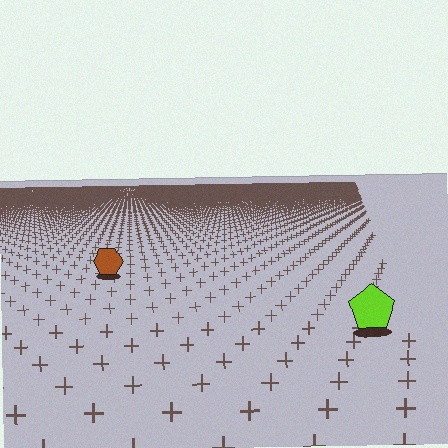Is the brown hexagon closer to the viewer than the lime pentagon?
No. The lime pentagon is closer — you can tell from the texture gradient: the ground texture is coarser near it.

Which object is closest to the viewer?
The lime pentagon is closest. The texture marks near it are larger and more spread out.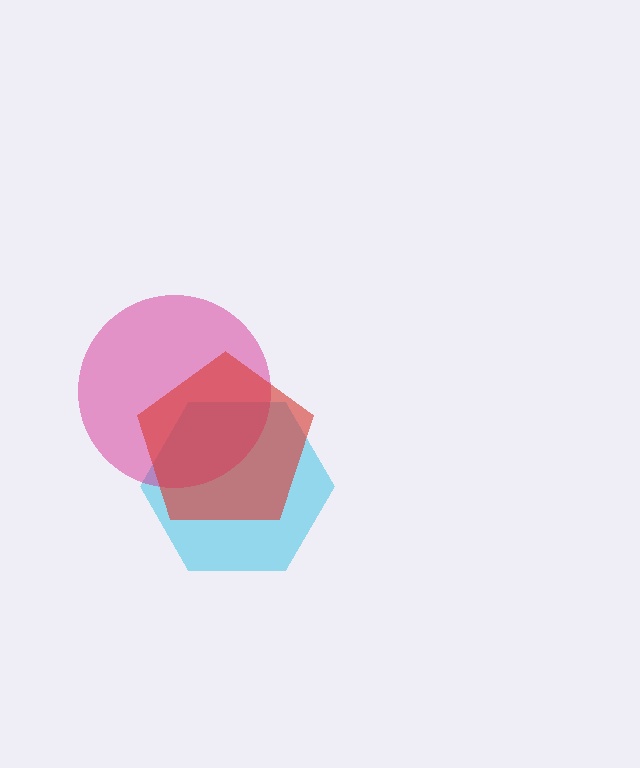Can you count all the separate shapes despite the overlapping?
Yes, there are 3 separate shapes.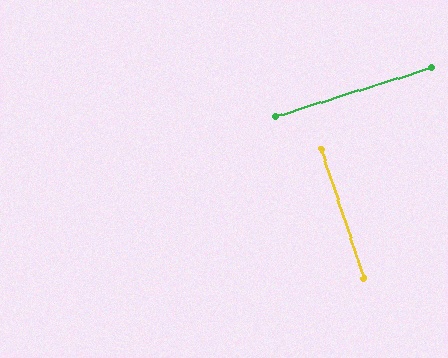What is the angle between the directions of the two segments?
Approximately 89 degrees.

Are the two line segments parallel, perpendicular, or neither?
Perpendicular — they meet at approximately 89°.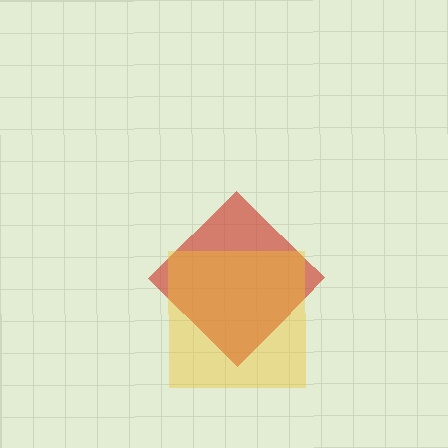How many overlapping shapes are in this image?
There are 2 overlapping shapes in the image.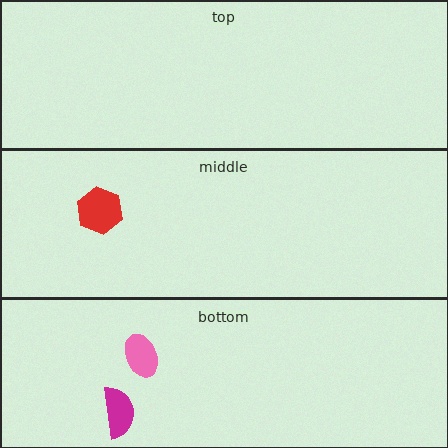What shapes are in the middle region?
The red hexagon.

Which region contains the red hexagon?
The middle region.